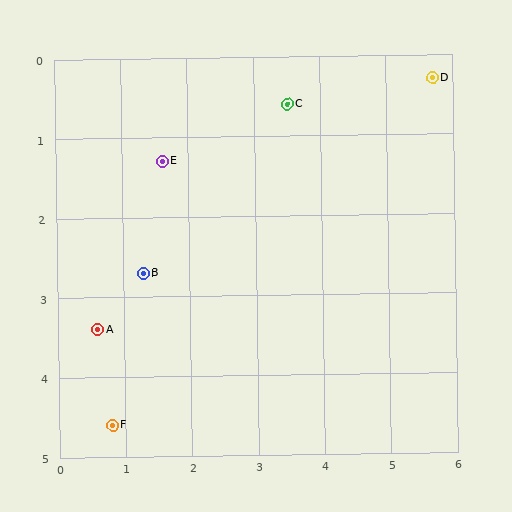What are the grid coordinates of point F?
Point F is at approximately (0.8, 4.6).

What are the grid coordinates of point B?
Point B is at approximately (1.3, 2.7).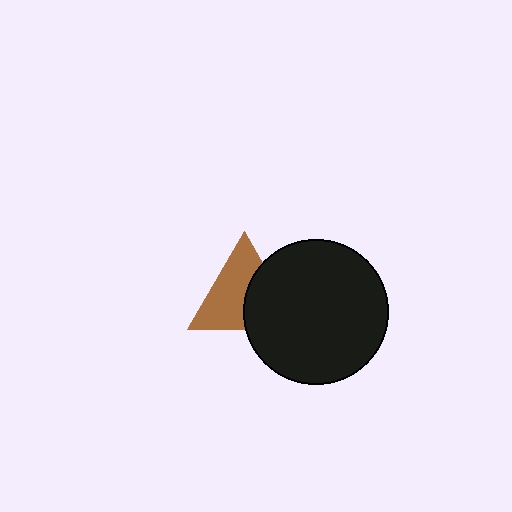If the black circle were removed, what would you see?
You would see the complete brown triangle.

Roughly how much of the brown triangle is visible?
About half of it is visible (roughly 59%).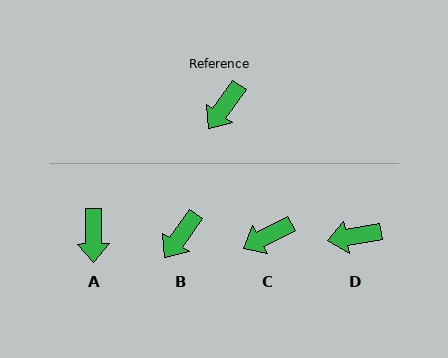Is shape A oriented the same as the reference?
No, it is off by about 36 degrees.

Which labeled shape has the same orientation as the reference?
B.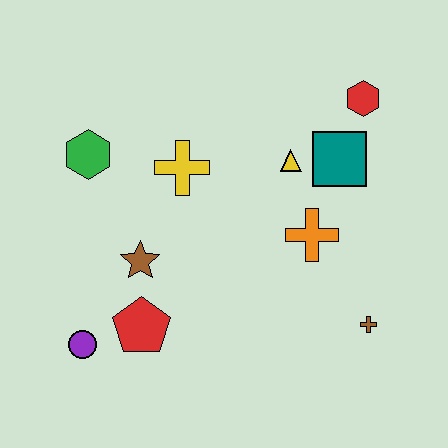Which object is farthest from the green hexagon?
The brown cross is farthest from the green hexagon.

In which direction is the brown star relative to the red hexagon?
The brown star is to the left of the red hexagon.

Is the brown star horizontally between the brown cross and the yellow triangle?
No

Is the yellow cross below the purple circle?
No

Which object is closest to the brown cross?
The orange cross is closest to the brown cross.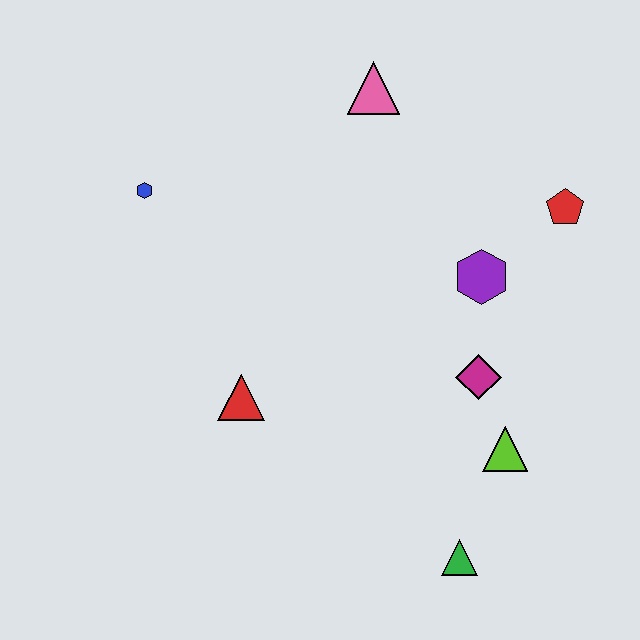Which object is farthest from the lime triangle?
The blue hexagon is farthest from the lime triangle.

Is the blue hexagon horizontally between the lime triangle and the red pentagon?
No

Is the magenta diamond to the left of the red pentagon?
Yes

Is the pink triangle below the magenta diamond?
No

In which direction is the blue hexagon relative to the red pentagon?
The blue hexagon is to the left of the red pentagon.